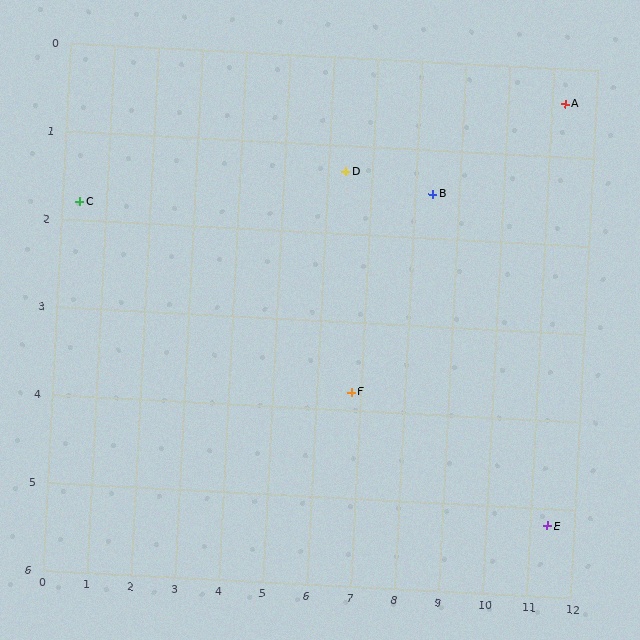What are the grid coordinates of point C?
Point C is at approximately (0.4, 1.8).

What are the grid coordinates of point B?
Point B is at approximately (8.4, 1.5).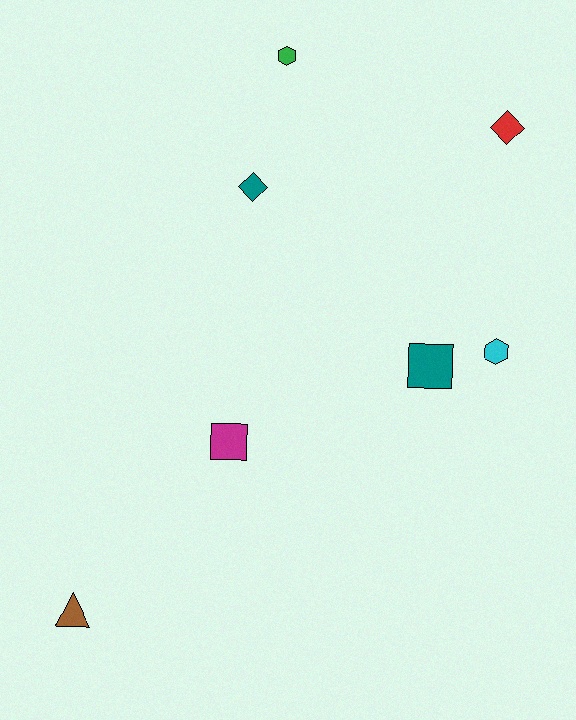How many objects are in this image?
There are 7 objects.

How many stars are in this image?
There are no stars.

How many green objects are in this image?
There is 1 green object.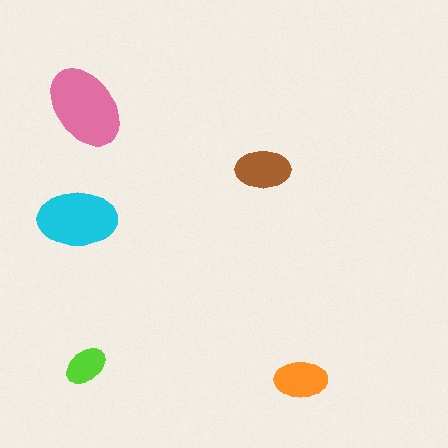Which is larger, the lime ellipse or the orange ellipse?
The orange one.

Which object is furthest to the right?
The orange ellipse is rightmost.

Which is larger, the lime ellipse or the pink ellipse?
The pink one.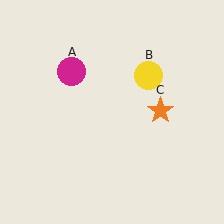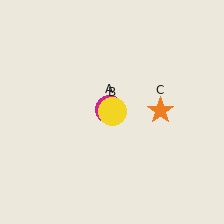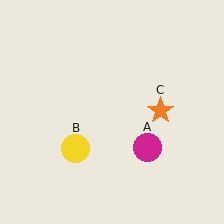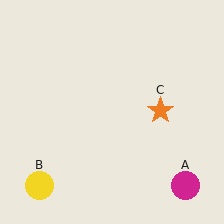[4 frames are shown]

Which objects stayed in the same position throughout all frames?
Orange star (object C) remained stationary.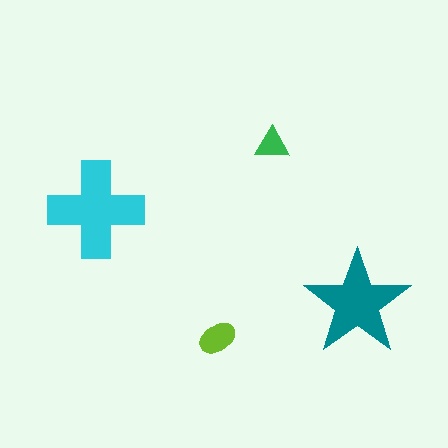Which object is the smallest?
The green triangle.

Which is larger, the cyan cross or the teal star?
The cyan cross.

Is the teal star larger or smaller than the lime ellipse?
Larger.